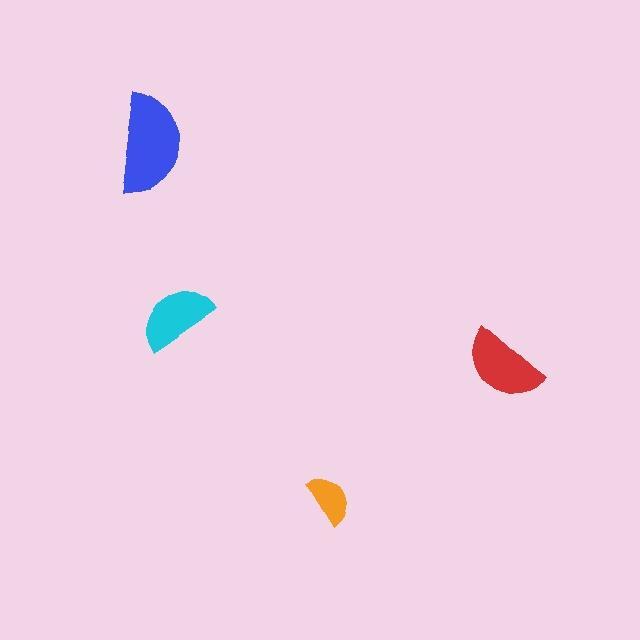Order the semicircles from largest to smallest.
the blue one, the red one, the cyan one, the orange one.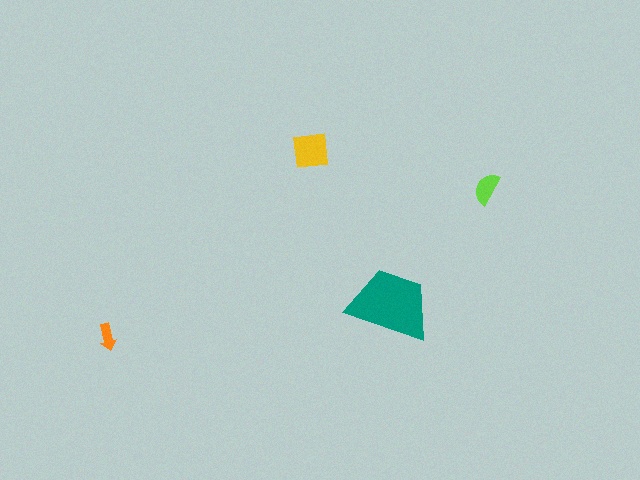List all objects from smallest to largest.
The orange arrow, the lime semicircle, the yellow square, the teal trapezoid.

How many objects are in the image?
There are 4 objects in the image.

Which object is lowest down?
The orange arrow is bottommost.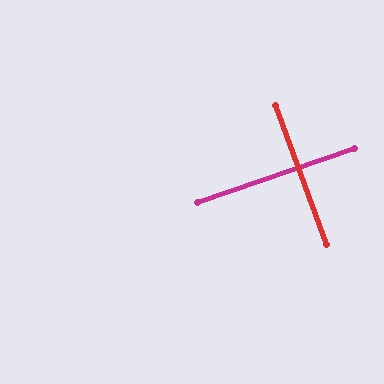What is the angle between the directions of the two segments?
Approximately 89 degrees.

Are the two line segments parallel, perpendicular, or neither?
Perpendicular — they meet at approximately 89°.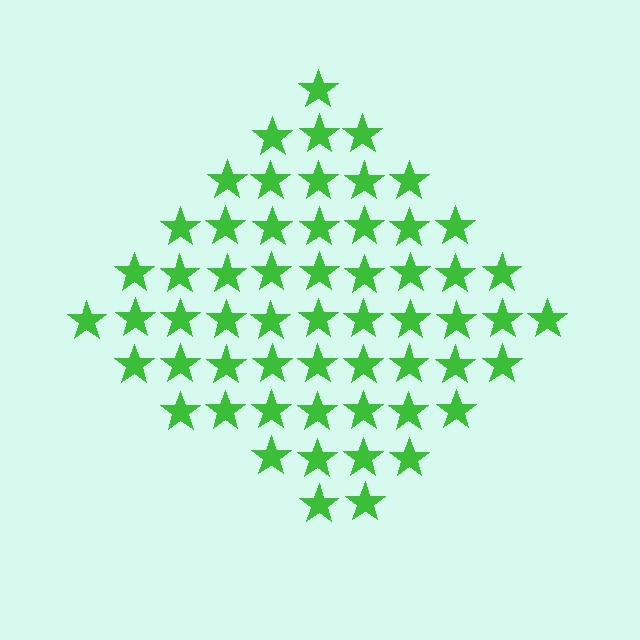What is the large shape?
The large shape is a diamond.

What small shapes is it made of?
It is made of small stars.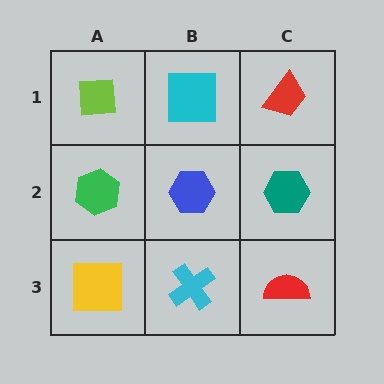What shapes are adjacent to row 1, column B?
A blue hexagon (row 2, column B), a lime square (row 1, column A), a red trapezoid (row 1, column C).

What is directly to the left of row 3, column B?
A yellow square.